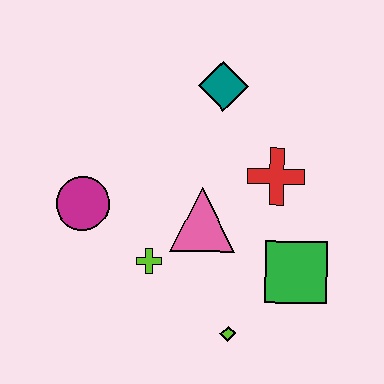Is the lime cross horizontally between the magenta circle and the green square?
Yes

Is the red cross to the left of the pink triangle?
No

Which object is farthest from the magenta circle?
The green square is farthest from the magenta circle.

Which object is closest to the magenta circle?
The lime cross is closest to the magenta circle.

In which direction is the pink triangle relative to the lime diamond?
The pink triangle is above the lime diamond.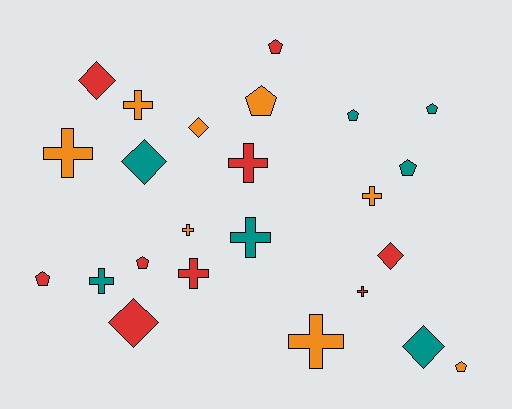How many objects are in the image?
There are 24 objects.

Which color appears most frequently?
Red, with 9 objects.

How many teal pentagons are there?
There are 3 teal pentagons.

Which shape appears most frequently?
Cross, with 10 objects.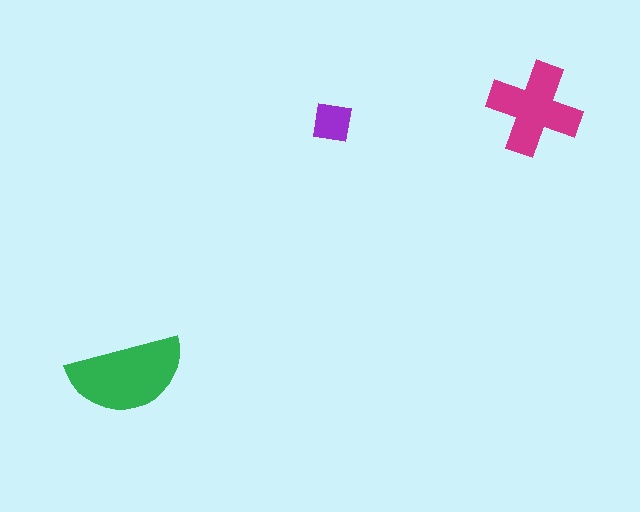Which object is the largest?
The green semicircle.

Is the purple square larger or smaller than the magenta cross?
Smaller.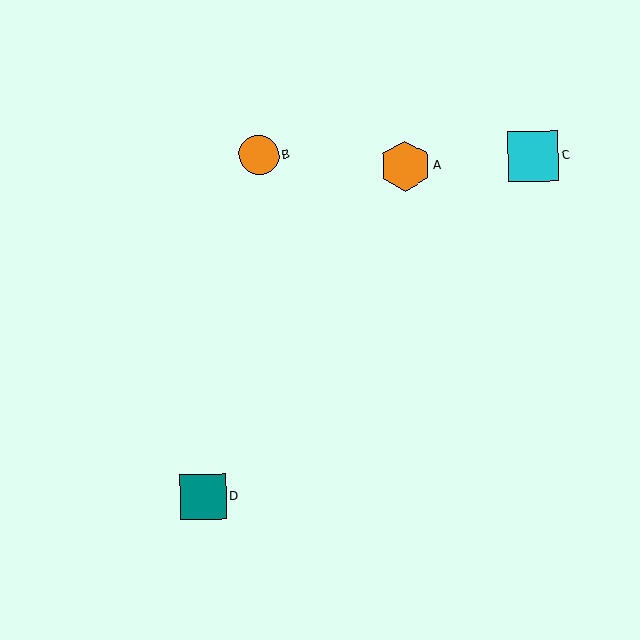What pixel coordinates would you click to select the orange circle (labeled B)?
Click at (259, 155) to select the orange circle B.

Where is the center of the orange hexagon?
The center of the orange hexagon is at (405, 166).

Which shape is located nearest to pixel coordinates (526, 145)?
The cyan square (labeled C) at (533, 156) is nearest to that location.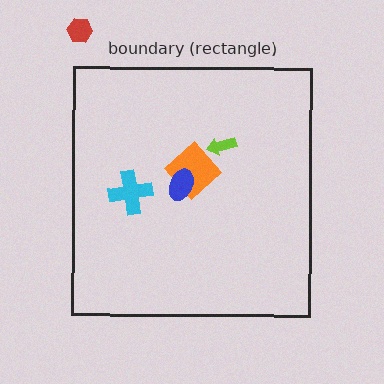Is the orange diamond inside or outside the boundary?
Inside.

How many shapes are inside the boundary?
4 inside, 1 outside.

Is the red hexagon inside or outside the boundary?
Outside.